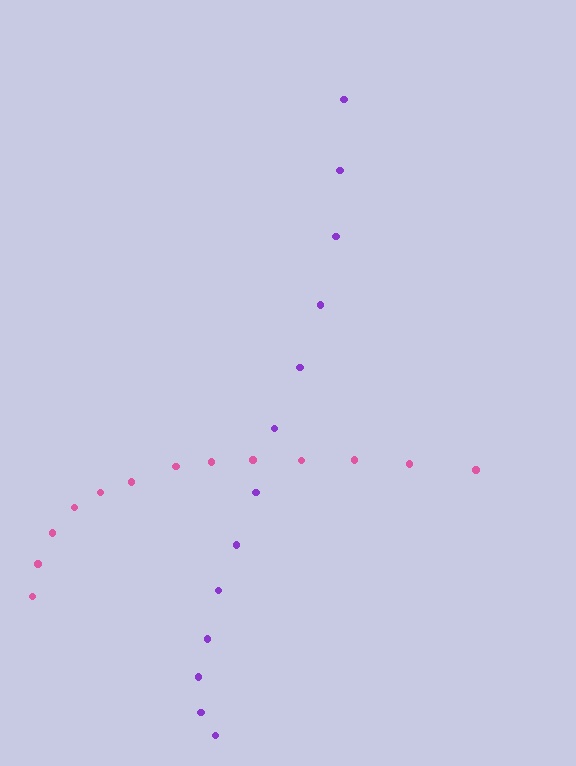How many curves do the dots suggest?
There are 2 distinct paths.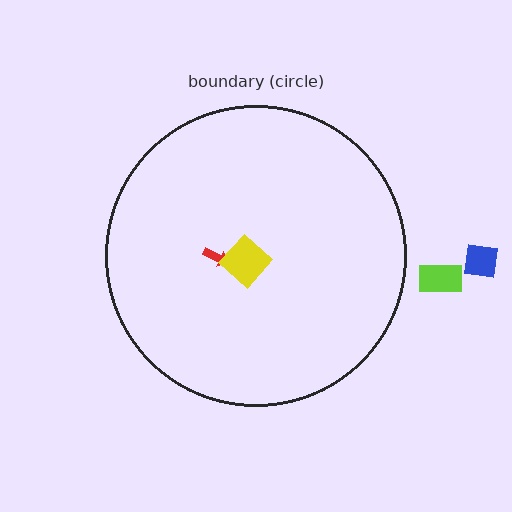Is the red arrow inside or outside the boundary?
Inside.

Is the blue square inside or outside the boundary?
Outside.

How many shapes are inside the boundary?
2 inside, 2 outside.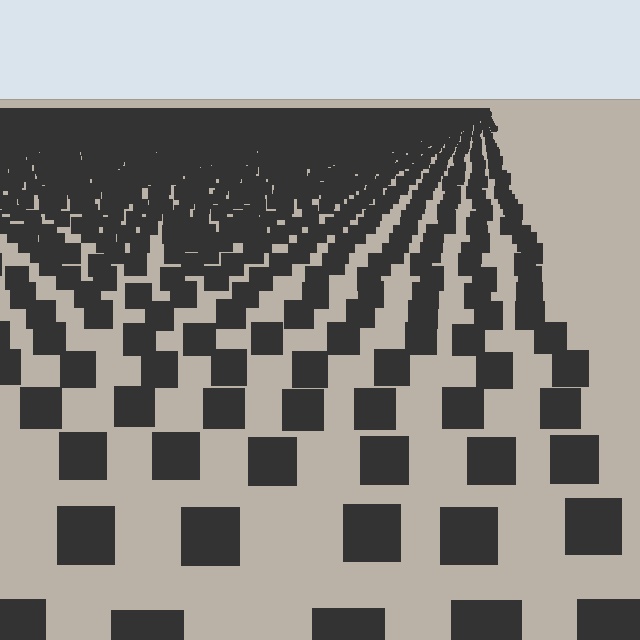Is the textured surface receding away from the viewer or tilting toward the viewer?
The surface is receding away from the viewer. Texture elements get smaller and denser toward the top.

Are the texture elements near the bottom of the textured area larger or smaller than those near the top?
Larger. Near the bottom, elements are closer to the viewer and appear at a bigger on-screen size.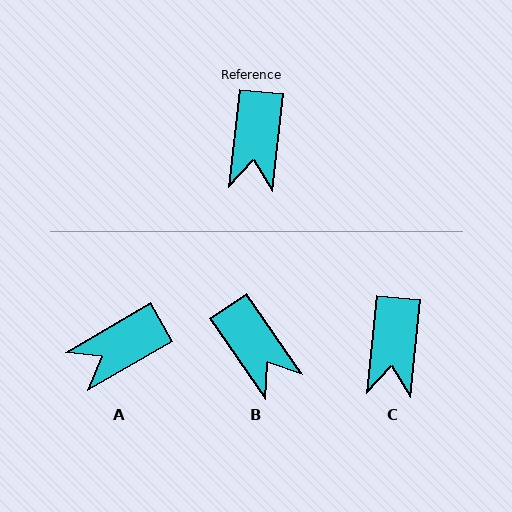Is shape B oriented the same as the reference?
No, it is off by about 41 degrees.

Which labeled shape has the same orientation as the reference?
C.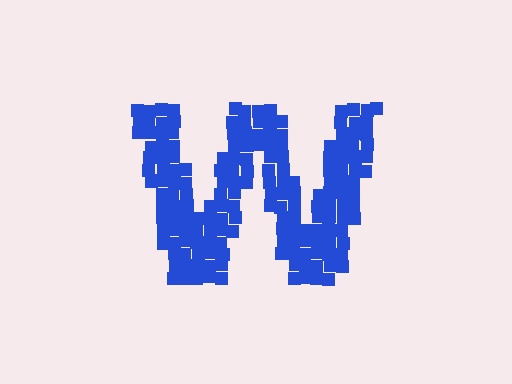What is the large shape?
The large shape is the letter W.